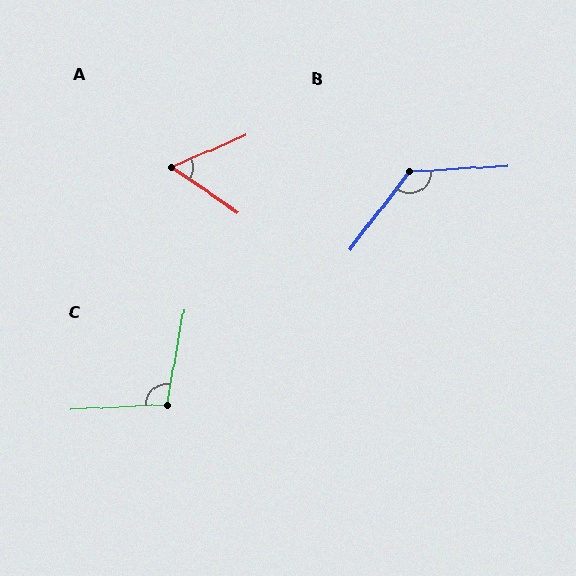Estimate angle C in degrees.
Approximately 103 degrees.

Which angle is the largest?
B, at approximately 131 degrees.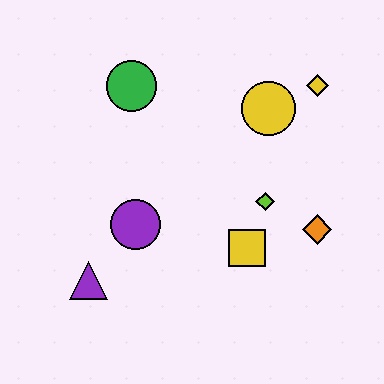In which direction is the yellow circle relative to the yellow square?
The yellow circle is above the yellow square.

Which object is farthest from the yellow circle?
The purple triangle is farthest from the yellow circle.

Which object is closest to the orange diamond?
The lime diamond is closest to the orange diamond.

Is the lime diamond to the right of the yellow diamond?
No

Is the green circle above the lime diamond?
Yes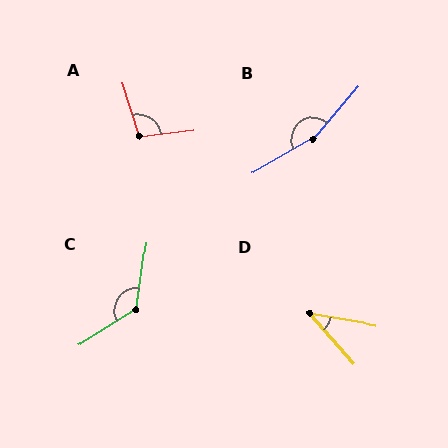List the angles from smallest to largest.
D (39°), A (100°), C (131°), B (161°).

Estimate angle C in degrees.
Approximately 131 degrees.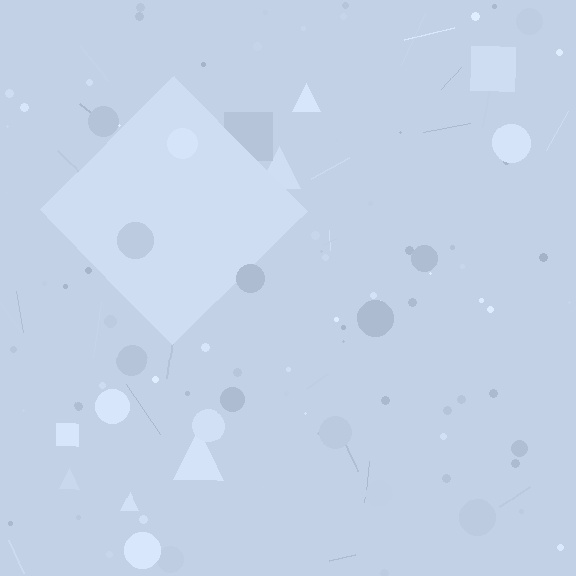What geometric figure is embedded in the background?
A diamond is embedded in the background.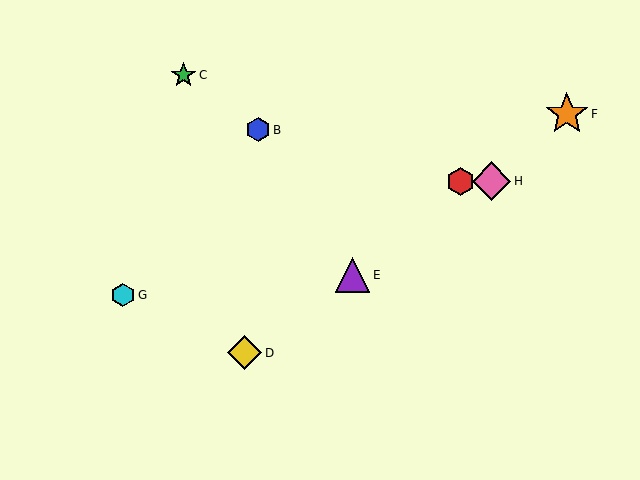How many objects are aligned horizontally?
2 objects (A, H) are aligned horizontally.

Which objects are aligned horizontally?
Objects A, H are aligned horizontally.